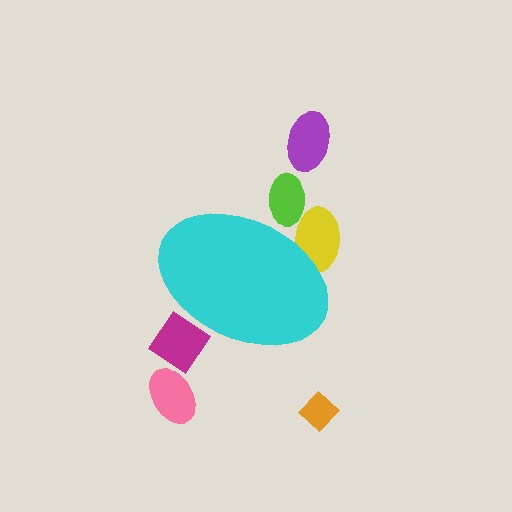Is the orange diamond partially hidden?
No, the orange diamond is fully visible.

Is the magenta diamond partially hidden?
Yes, the magenta diamond is partially hidden behind the cyan ellipse.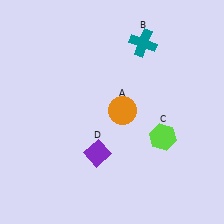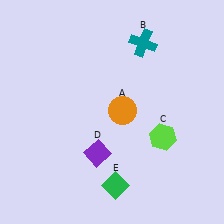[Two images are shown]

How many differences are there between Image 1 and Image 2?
There is 1 difference between the two images.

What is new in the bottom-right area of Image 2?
A green diamond (E) was added in the bottom-right area of Image 2.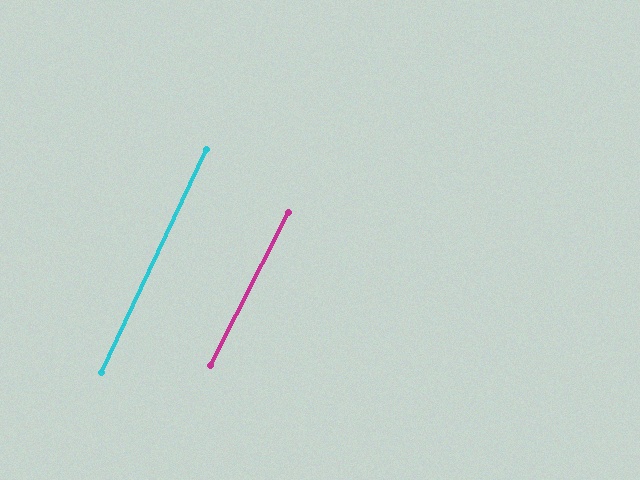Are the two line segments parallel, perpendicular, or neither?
Parallel — their directions differ by only 1.7°.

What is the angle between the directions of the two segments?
Approximately 2 degrees.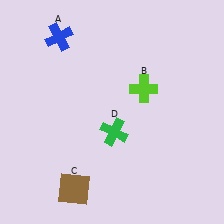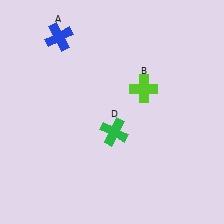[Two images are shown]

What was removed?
The brown square (C) was removed in Image 2.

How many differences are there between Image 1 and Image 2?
There is 1 difference between the two images.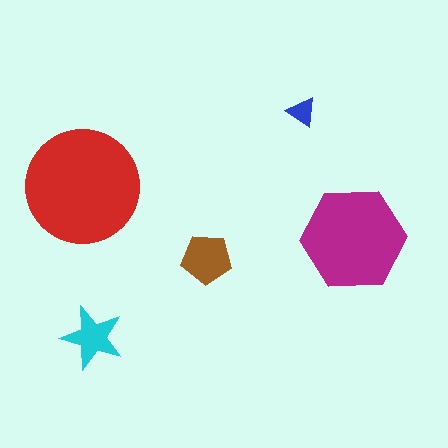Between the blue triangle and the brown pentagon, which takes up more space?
The brown pentagon.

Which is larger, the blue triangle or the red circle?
The red circle.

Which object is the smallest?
The blue triangle.